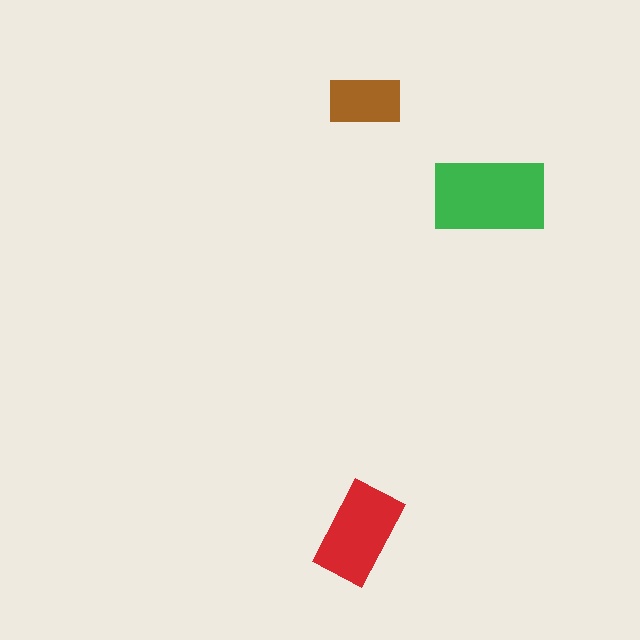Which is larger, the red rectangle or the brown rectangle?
The red one.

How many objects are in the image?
There are 3 objects in the image.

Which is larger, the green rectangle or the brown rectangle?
The green one.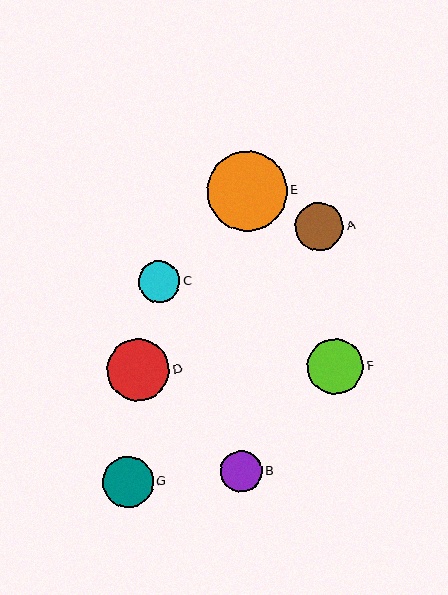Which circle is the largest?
Circle E is the largest with a size of approximately 79 pixels.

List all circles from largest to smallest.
From largest to smallest: E, D, F, G, A, B, C.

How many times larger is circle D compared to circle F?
Circle D is approximately 1.1 times the size of circle F.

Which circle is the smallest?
Circle C is the smallest with a size of approximately 41 pixels.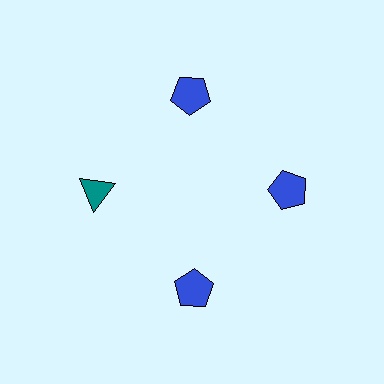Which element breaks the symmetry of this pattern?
The teal triangle at roughly the 9 o'clock position breaks the symmetry. All other shapes are blue pentagons.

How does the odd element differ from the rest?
It differs in both color (teal instead of blue) and shape (triangle instead of pentagon).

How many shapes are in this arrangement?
There are 4 shapes arranged in a ring pattern.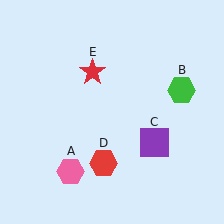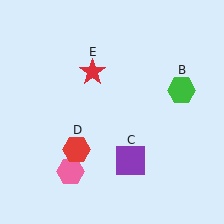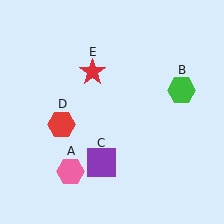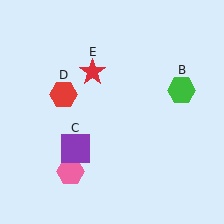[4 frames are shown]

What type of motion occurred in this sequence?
The purple square (object C), red hexagon (object D) rotated clockwise around the center of the scene.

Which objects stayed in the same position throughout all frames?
Pink hexagon (object A) and green hexagon (object B) and red star (object E) remained stationary.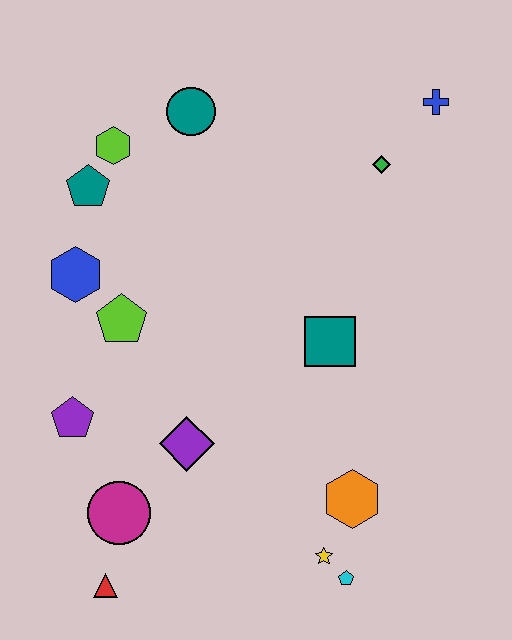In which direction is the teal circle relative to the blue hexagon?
The teal circle is above the blue hexagon.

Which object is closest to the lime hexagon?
The teal pentagon is closest to the lime hexagon.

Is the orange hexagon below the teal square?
Yes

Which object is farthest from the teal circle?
The cyan pentagon is farthest from the teal circle.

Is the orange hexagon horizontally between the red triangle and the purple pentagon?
No